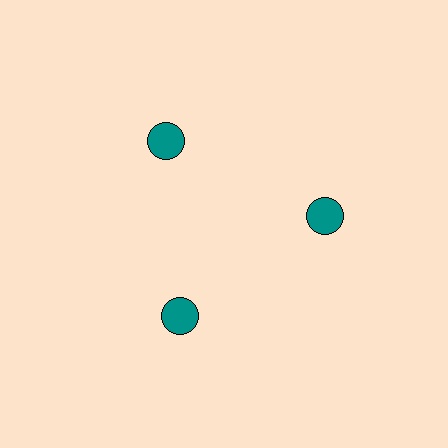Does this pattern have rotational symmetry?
Yes, this pattern has 3-fold rotational symmetry. It looks the same after rotating 120 degrees around the center.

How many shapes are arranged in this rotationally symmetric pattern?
There are 3 shapes, arranged in 3 groups of 1.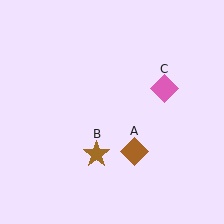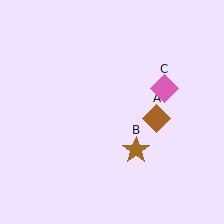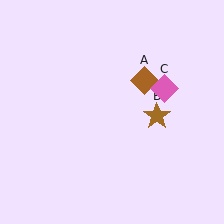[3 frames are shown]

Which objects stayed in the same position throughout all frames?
Pink diamond (object C) remained stationary.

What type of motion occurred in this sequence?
The brown diamond (object A), brown star (object B) rotated counterclockwise around the center of the scene.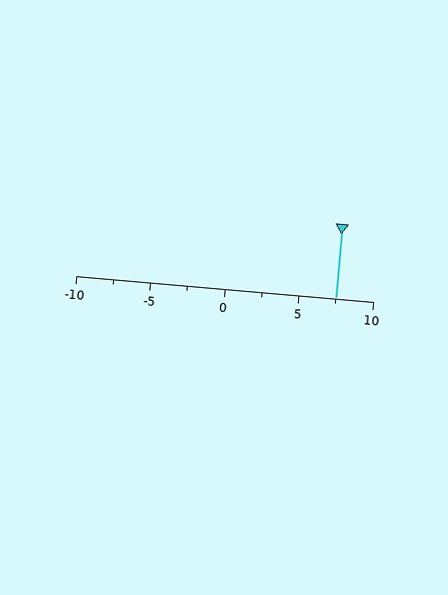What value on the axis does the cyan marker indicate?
The marker indicates approximately 7.5.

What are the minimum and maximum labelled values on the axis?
The axis runs from -10 to 10.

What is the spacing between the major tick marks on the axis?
The major ticks are spaced 5 apart.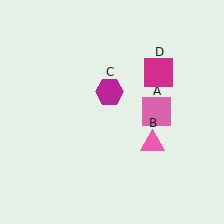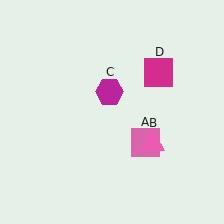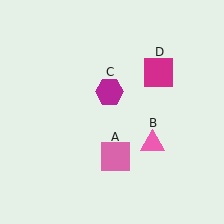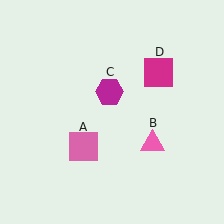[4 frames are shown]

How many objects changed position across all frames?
1 object changed position: pink square (object A).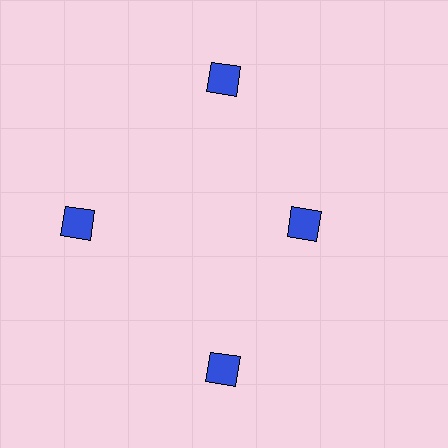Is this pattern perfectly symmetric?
No. The 4 blue diamonds are arranged in a ring, but one element near the 3 o'clock position is pulled inward toward the center, breaking the 4-fold rotational symmetry.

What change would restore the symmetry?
The symmetry would be restored by moving it outward, back onto the ring so that all 4 diamonds sit at equal angles and equal distance from the center.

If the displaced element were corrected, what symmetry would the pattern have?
It would have 4-fold rotational symmetry — the pattern would map onto itself every 90 degrees.